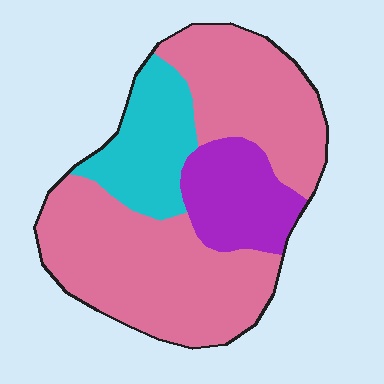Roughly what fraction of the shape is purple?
Purple takes up less than a quarter of the shape.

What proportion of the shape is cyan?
Cyan takes up about one sixth (1/6) of the shape.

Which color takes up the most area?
Pink, at roughly 65%.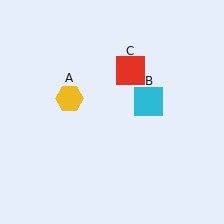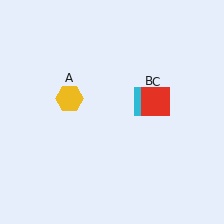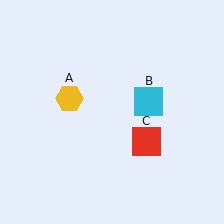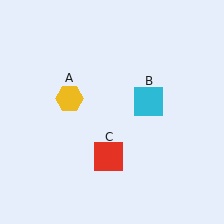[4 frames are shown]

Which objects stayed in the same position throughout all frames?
Yellow hexagon (object A) and cyan square (object B) remained stationary.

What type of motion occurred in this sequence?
The red square (object C) rotated clockwise around the center of the scene.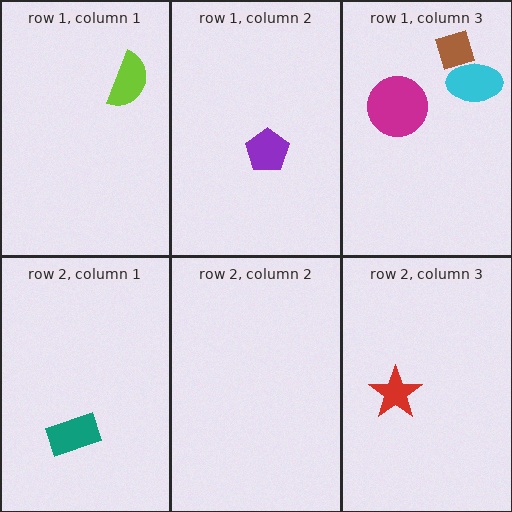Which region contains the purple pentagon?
The row 1, column 2 region.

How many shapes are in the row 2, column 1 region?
1.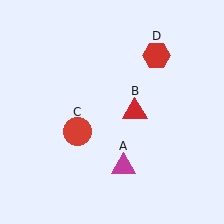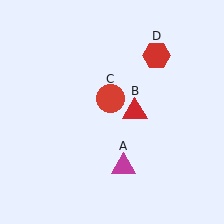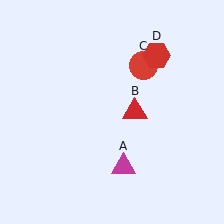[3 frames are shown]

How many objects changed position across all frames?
1 object changed position: red circle (object C).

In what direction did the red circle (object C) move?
The red circle (object C) moved up and to the right.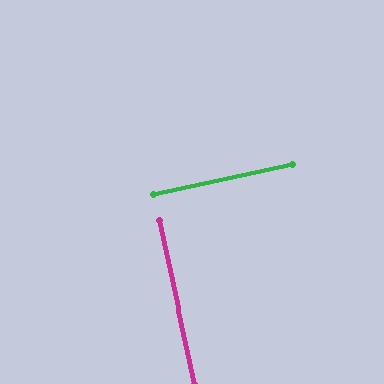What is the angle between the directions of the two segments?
Approximately 90 degrees.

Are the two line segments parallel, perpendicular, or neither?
Perpendicular — they meet at approximately 90°.